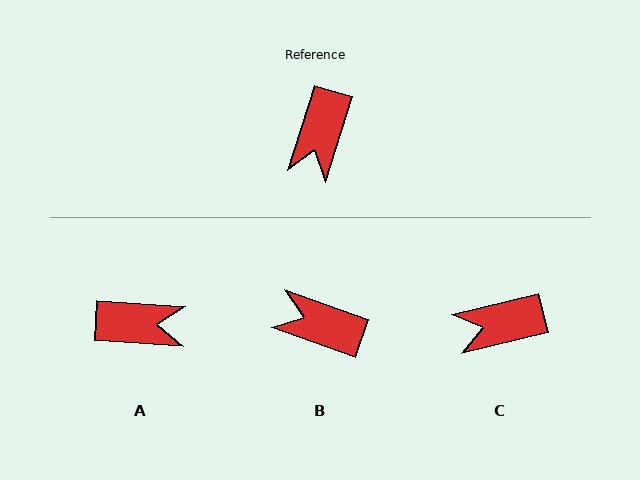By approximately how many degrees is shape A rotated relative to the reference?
Approximately 104 degrees counter-clockwise.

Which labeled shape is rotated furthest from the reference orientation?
A, about 104 degrees away.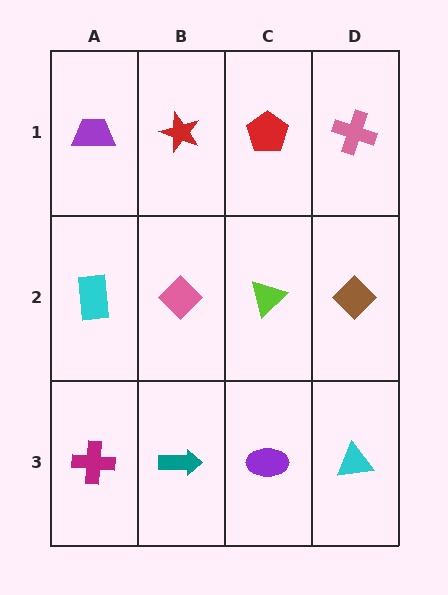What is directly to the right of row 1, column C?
A pink cross.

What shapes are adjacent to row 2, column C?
A red pentagon (row 1, column C), a purple ellipse (row 3, column C), a pink diamond (row 2, column B), a brown diamond (row 2, column D).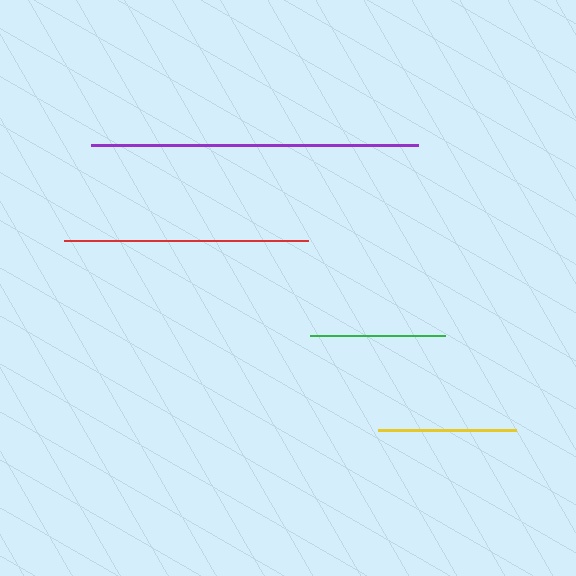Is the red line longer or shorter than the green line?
The red line is longer than the green line.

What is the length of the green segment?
The green segment is approximately 134 pixels long.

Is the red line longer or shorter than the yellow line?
The red line is longer than the yellow line.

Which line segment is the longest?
The purple line is the longest at approximately 327 pixels.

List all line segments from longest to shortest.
From longest to shortest: purple, red, yellow, green.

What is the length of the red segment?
The red segment is approximately 244 pixels long.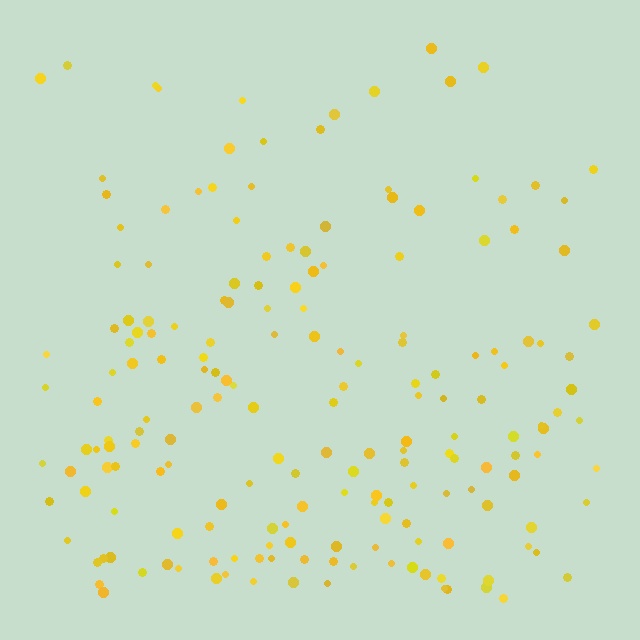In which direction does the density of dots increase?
From top to bottom, with the bottom side densest.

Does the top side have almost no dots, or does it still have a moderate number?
Still a moderate number, just noticeably fewer than the bottom.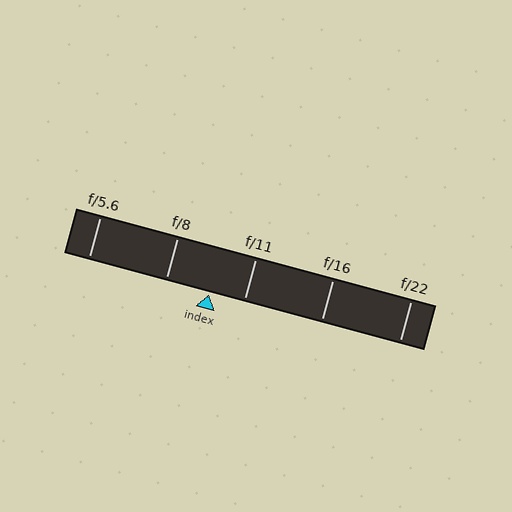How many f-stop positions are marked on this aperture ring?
There are 5 f-stop positions marked.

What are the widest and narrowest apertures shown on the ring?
The widest aperture shown is f/5.6 and the narrowest is f/22.